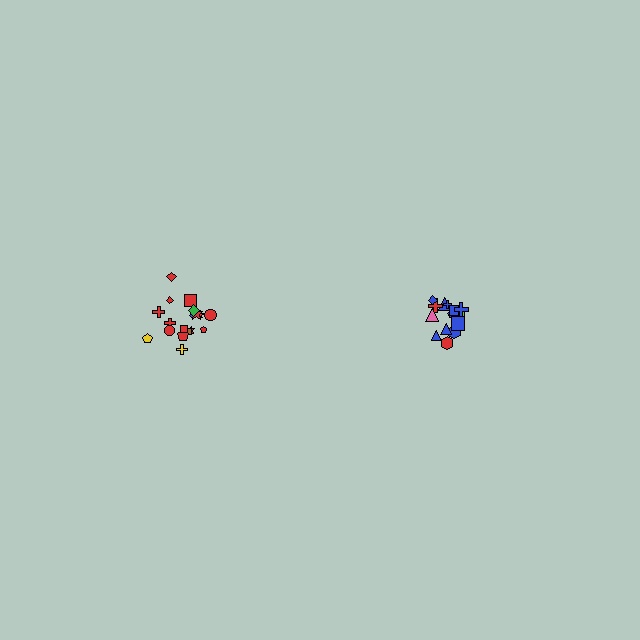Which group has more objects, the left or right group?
The left group.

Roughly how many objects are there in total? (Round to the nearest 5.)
Roughly 35 objects in total.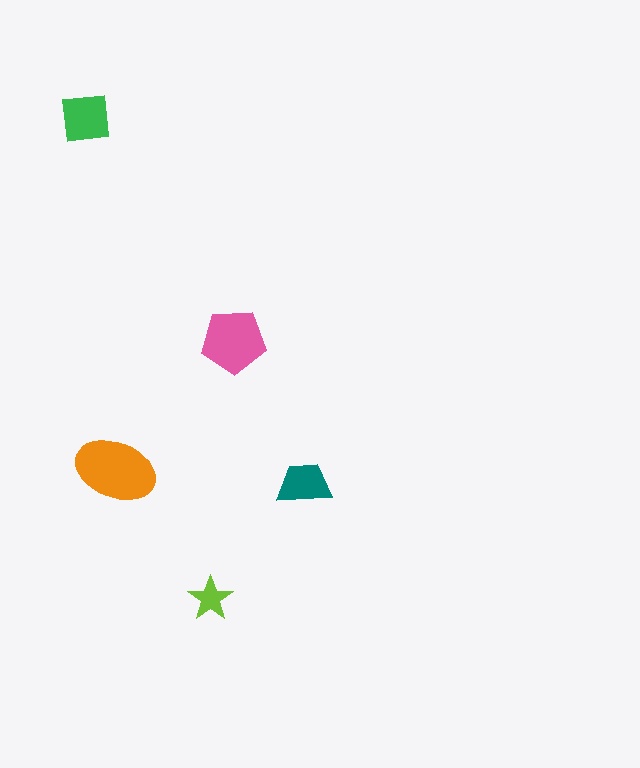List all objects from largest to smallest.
The orange ellipse, the pink pentagon, the green square, the teal trapezoid, the lime star.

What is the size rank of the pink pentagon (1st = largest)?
2nd.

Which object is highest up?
The green square is topmost.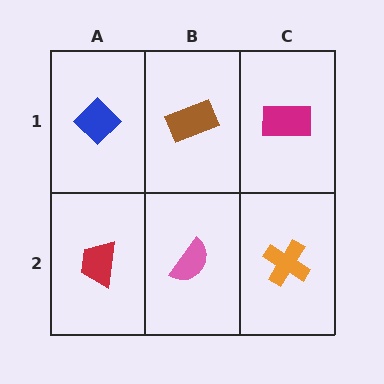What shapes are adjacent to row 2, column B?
A brown rectangle (row 1, column B), a red trapezoid (row 2, column A), an orange cross (row 2, column C).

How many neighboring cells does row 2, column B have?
3.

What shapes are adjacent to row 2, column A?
A blue diamond (row 1, column A), a pink semicircle (row 2, column B).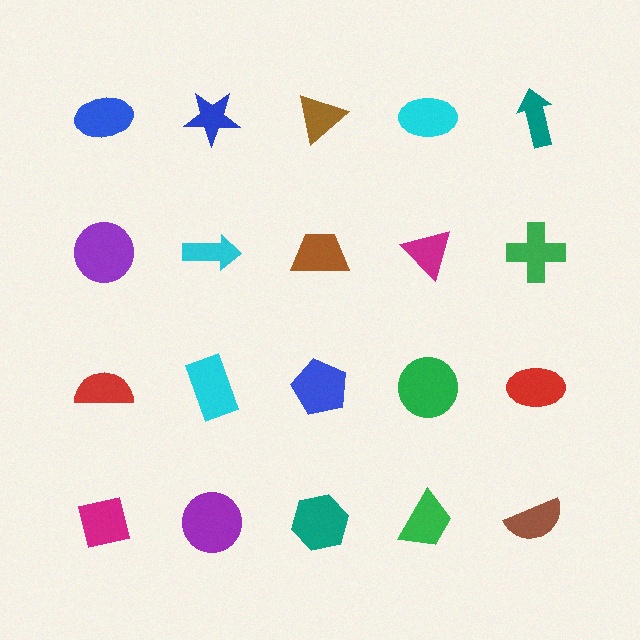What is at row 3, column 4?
A green circle.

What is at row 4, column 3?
A teal hexagon.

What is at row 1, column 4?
A cyan ellipse.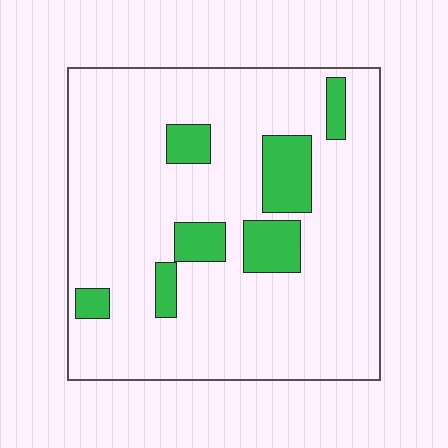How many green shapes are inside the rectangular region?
7.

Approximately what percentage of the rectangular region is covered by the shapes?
Approximately 15%.